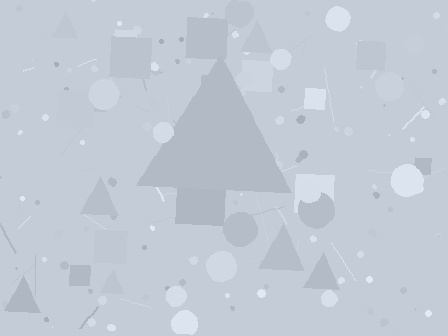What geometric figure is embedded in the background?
A triangle is embedded in the background.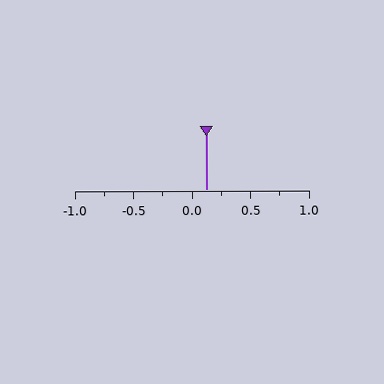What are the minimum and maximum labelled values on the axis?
The axis runs from -1.0 to 1.0.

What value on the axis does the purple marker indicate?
The marker indicates approximately 0.12.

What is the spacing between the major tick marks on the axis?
The major ticks are spaced 0.5 apart.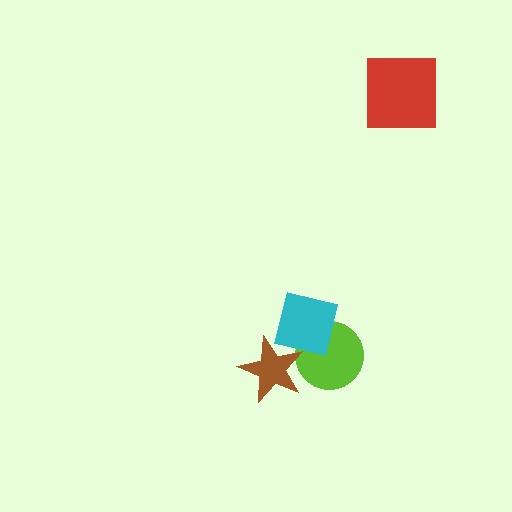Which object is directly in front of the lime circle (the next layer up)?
The cyan square is directly in front of the lime circle.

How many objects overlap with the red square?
0 objects overlap with the red square.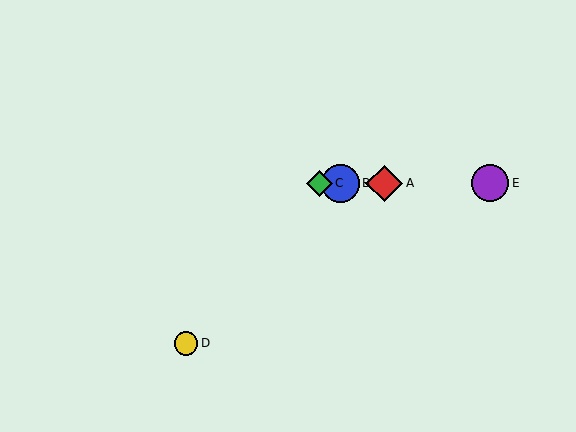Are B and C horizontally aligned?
Yes, both are at y≈183.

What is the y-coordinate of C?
Object C is at y≈183.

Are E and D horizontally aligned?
No, E is at y≈183 and D is at y≈343.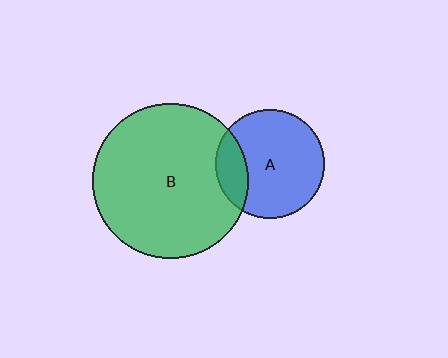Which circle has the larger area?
Circle B (green).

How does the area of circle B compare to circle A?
Approximately 2.0 times.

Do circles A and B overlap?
Yes.